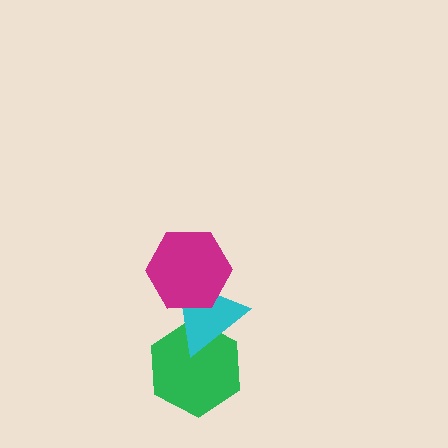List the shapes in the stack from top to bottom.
From top to bottom: the magenta hexagon, the cyan triangle, the green hexagon.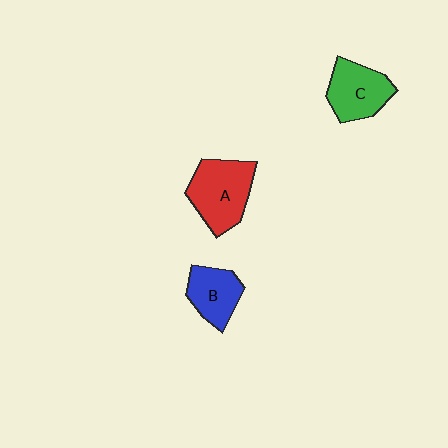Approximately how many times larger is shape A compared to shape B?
Approximately 1.5 times.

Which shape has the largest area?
Shape A (red).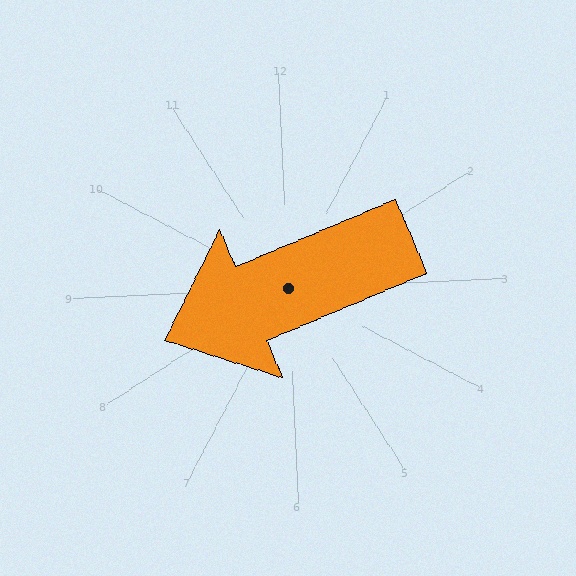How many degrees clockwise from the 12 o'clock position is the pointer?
Approximately 250 degrees.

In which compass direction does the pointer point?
West.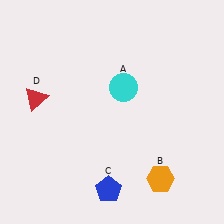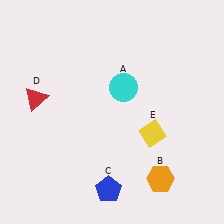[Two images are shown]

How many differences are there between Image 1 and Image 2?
There is 1 difference between the two images.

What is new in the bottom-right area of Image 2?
A yellow diamond (E) was added in the bottom-right area of Image 2.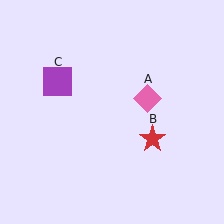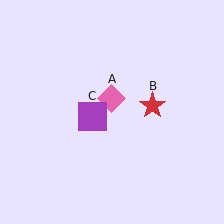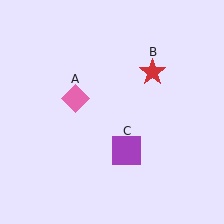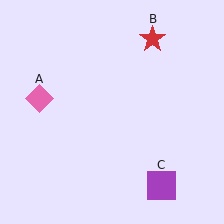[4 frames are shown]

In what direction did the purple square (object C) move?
The purple square (object C) moved down and to the right.